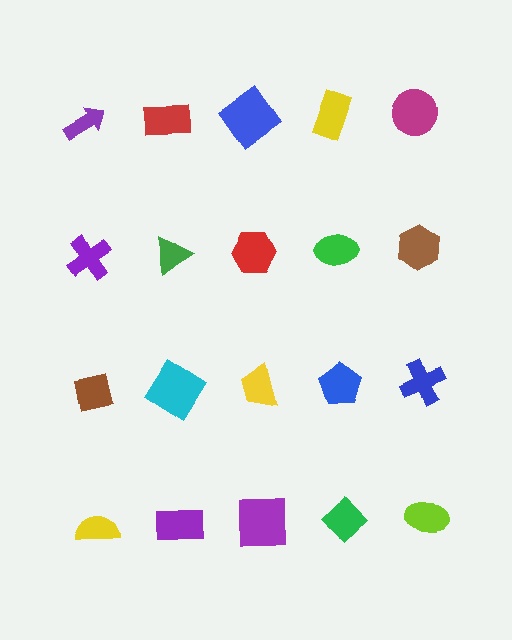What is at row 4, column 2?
A purple rectangle.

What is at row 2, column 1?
A purple cross.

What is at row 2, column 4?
A green ellipse.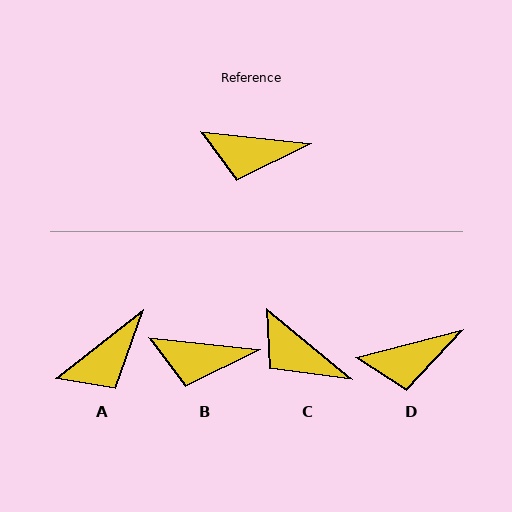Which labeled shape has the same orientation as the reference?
B.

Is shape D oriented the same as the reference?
No, it is off by about 20 degrees.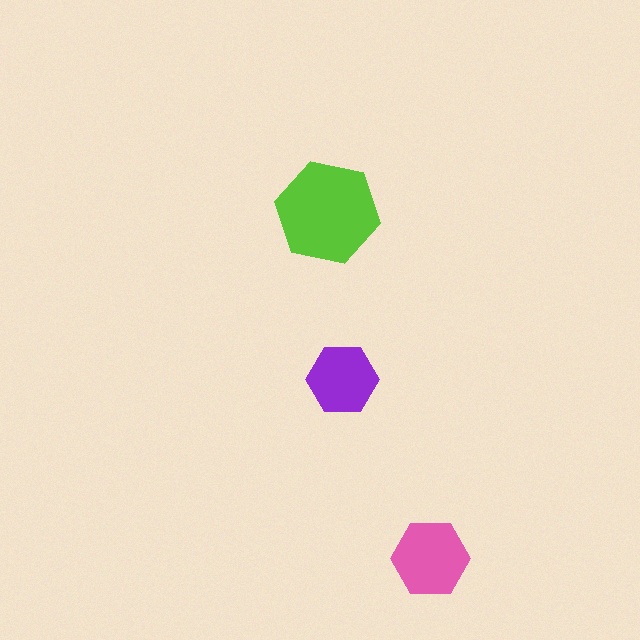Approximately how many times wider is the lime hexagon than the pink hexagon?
About 1.5 times wider.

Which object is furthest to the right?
The pink hexagon is rightmost.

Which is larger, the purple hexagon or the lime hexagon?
The lime one.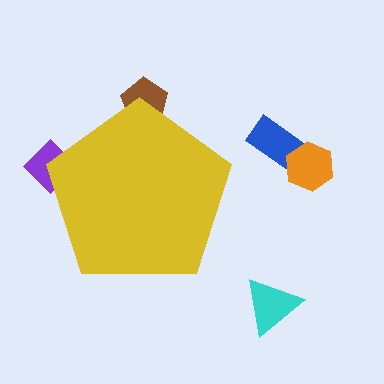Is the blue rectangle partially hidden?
No, the blue rectangle is fully visible.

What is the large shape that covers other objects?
A yellow pentagon.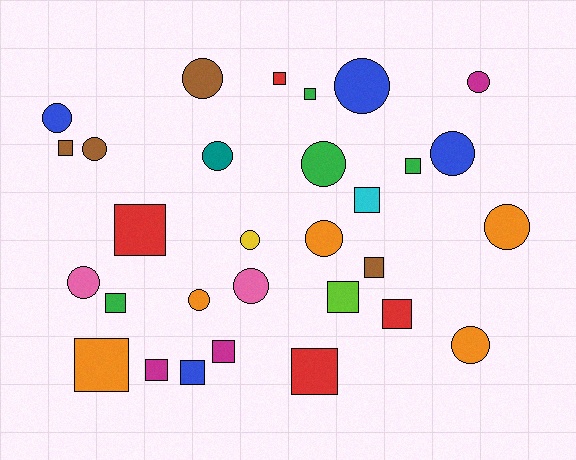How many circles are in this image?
There are 15 circles.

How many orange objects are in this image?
There are 5 orange objects.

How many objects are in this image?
There are 30 objects.